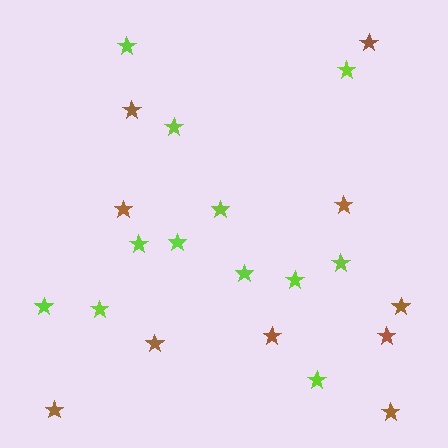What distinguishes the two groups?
There are 2 groups: one group of brown stars (10) and one group of lime stars (12).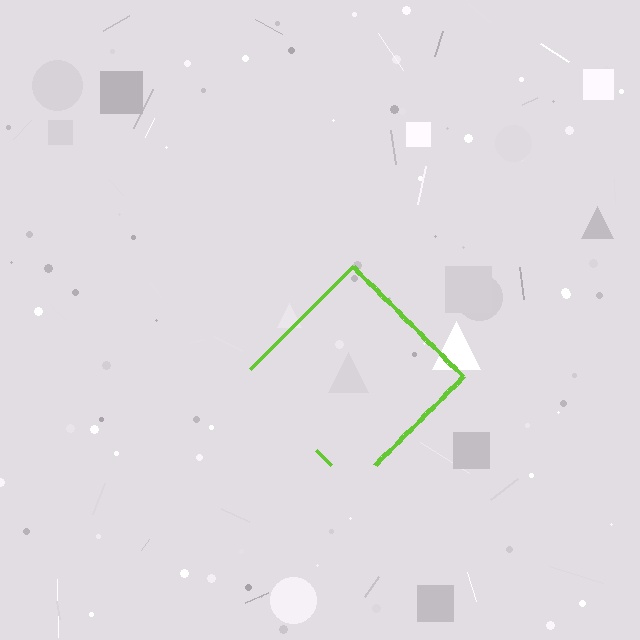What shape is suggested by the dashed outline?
The dashed outline suggests a diamond.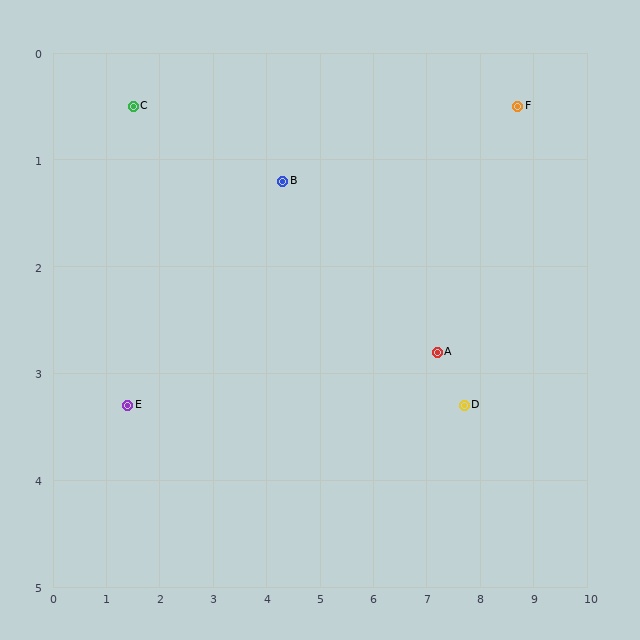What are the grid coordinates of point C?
Point C is at approximately (1.5, 0.5).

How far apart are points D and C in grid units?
Points D and C are about 6.8 grid units apart.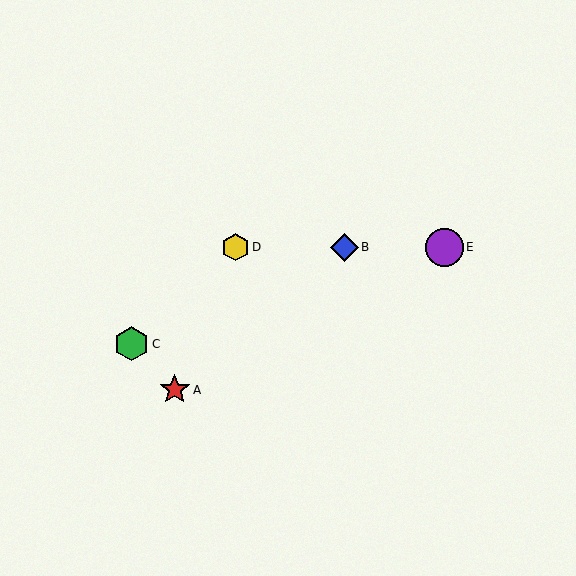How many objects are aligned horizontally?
3 objects (B, D, E) are aligned horizontally.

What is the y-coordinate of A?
Object A is at y≈390.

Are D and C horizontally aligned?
No, D is at y≈247 and C is at y≈344.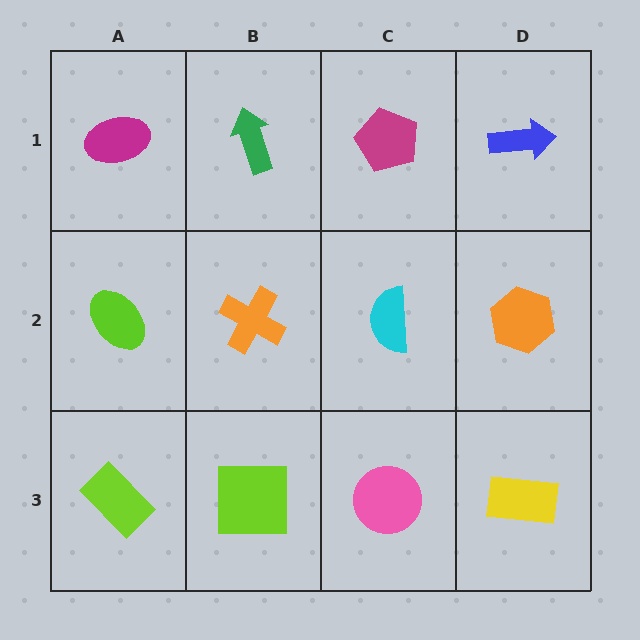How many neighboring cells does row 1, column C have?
3.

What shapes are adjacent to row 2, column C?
A magenta pentagon (row 1, column C), a pink circle (row 3, column C), an orange cross (row 2, column B), an orange hexagon (row 2, column D).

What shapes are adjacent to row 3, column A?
A lime ellipse (row 2, column A), a lime square (row 3, column B).